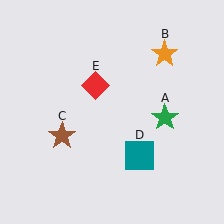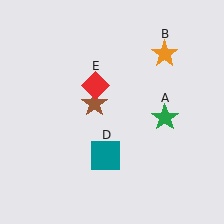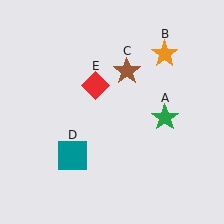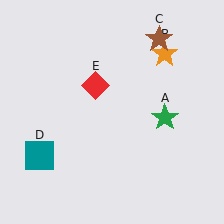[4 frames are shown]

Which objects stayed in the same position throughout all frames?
Green star (object A) and orange star (object B) and red diamond (object E) remained stationary.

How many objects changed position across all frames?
2 objects changed position: brown star (object C), teal square (object D).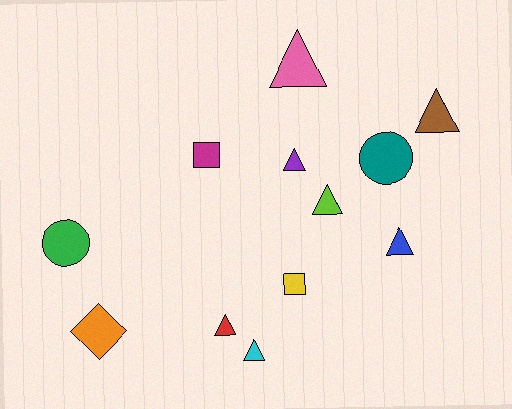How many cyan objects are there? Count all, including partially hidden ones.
There is 1 cyan object.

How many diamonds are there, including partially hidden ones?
There is 1 diamond.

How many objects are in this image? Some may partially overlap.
There are 12 objects.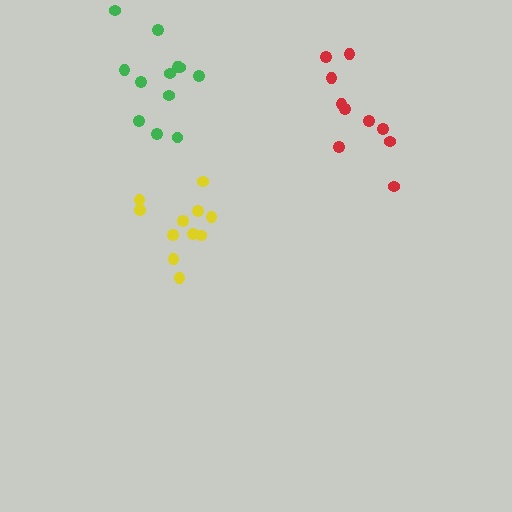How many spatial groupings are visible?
There are 3 spatial groupings.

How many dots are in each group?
Group 1: 10 dots, Group 2: 11 dots, Group 3: 13 dots (34 total).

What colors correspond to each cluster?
The clusters are colored: red, yellow, green.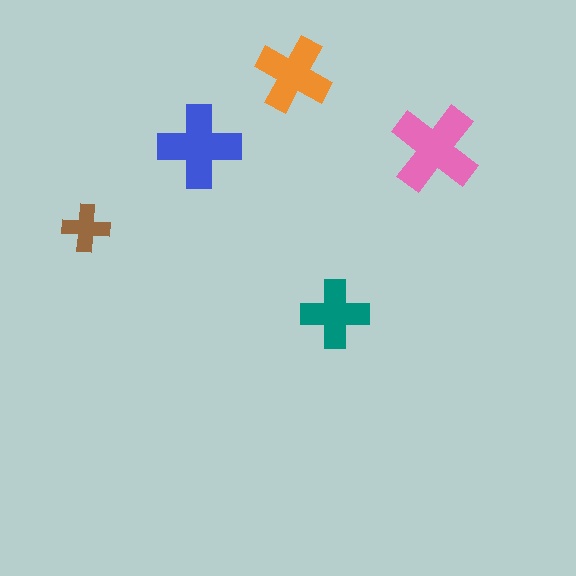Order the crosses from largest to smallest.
the pink one, the blue one, the orange one, the teal one, the brown one.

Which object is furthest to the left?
The brown cross is leftmost.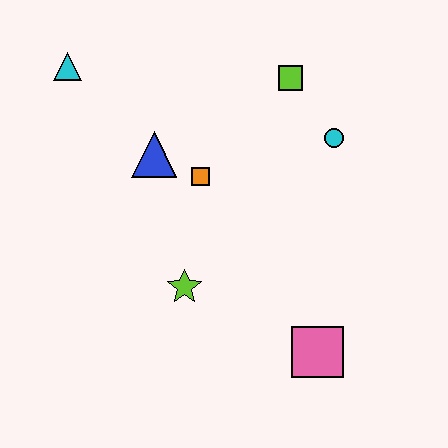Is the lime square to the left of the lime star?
No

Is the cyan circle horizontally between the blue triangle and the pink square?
No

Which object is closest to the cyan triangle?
The blue triangle is closest to the cyan triangle.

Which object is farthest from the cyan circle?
The cyan triangle is farthest from the cyan circle.